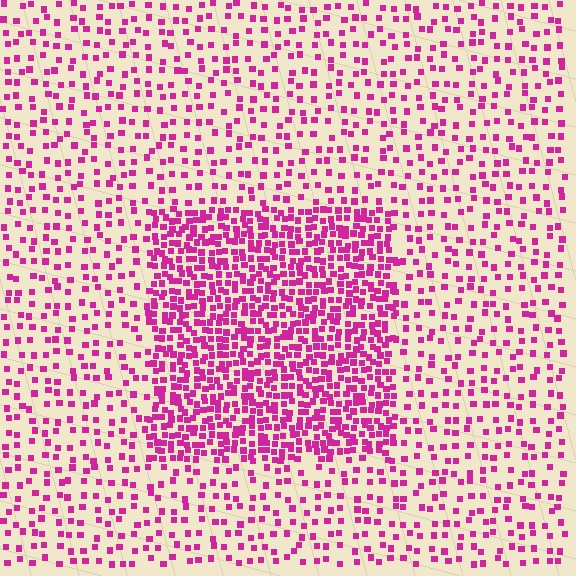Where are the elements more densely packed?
The elements are more densely packed inside the rectangle boundary.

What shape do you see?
I see a rectangle.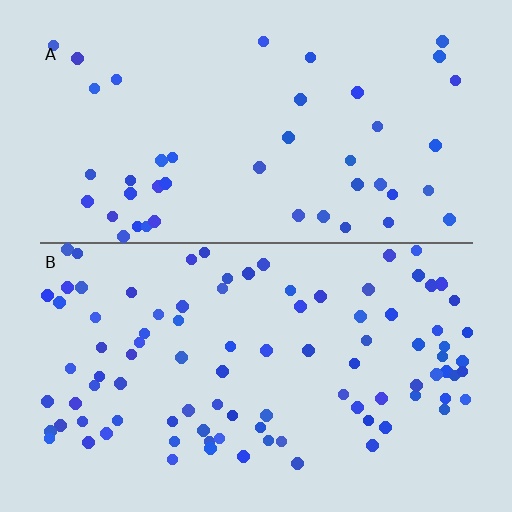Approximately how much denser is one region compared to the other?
Approximately 2.1× — region B over region A.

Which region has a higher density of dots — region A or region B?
B (the bottom).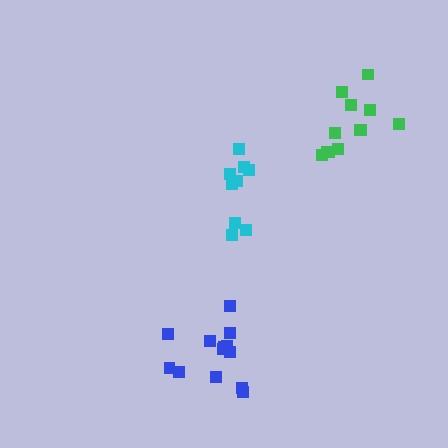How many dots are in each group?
Group 1: 9 dots, Group 2: 12 dots, Group 3: 13 dots (34 total).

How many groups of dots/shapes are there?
There are 3 groups.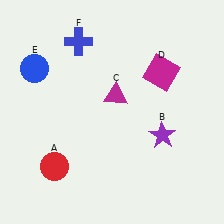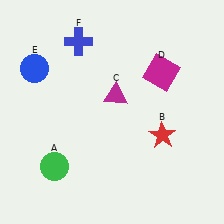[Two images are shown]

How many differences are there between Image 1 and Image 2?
There are 2 differences between the two images.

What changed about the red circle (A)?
In Image 1, A is red. In Image 2, it changed to green.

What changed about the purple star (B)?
In Image 1, B is purple. In Image 2, it changed to red.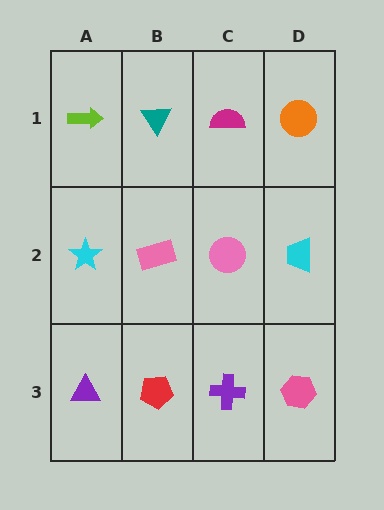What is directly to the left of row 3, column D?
A purple cross.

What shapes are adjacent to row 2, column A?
A lime arrow (row 1, column A), a purple triangle (row 3, column A), a pink rectangle (row 2, column B).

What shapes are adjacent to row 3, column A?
A cyan star (row 2, column A), a red pentagon (row 3, column B).